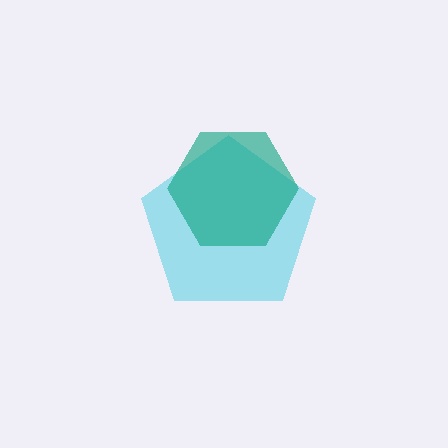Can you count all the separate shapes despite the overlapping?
Yes, there are 2 separate shapes.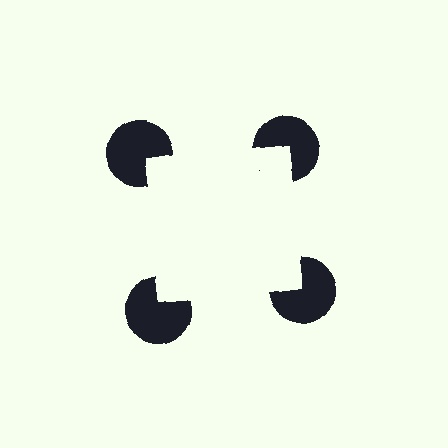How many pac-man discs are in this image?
There are 4 — one at each vertex of the illusory square.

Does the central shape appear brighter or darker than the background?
It typically appears slightly brighter than the background, even though no actual brightness change is drawn.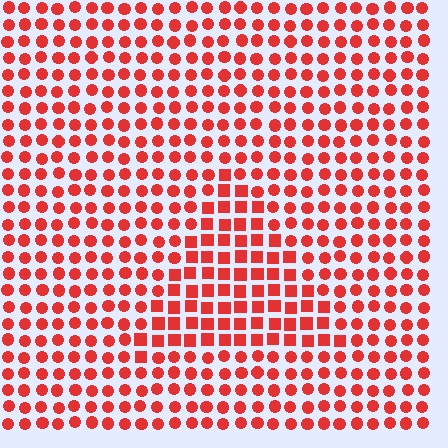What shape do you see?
I see a triangle.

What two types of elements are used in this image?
The image uses squares inside the triangle region and circles outside it.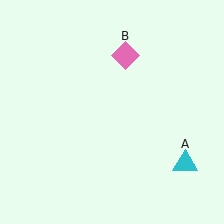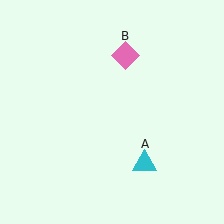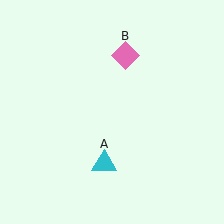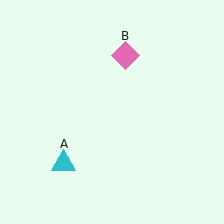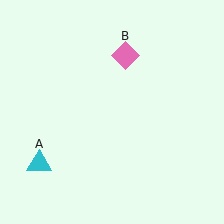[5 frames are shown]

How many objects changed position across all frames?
1 object changed position: cyan triangle (object A).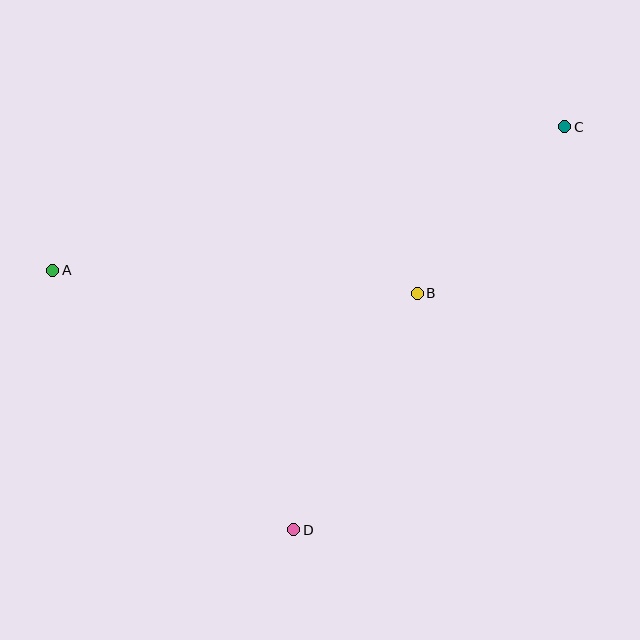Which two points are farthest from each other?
Points A and C are farthest from each other.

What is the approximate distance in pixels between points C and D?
The distance between C and D is approximately 486 pixels.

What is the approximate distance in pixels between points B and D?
The distance between B and D is approximately 267 pixels.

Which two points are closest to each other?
Points B and C are closest to each other.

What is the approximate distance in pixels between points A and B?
The distance between A and B is approximately 365 pixels.